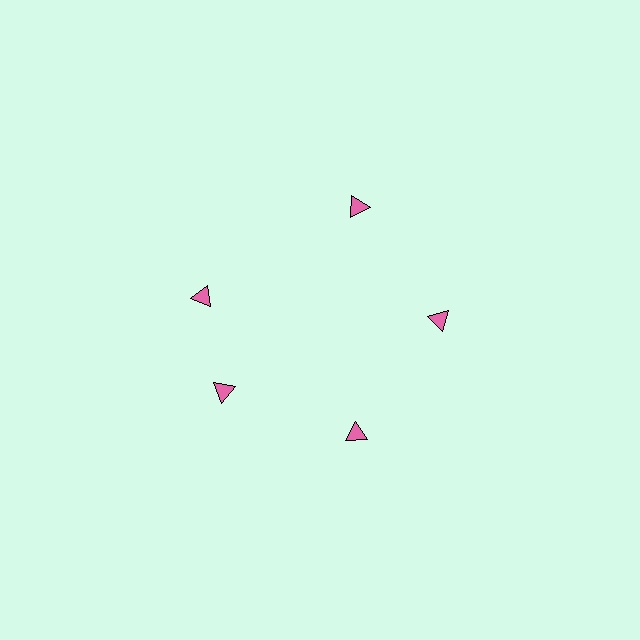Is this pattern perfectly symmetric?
No. The 5 pink triangles are arranged in a ring, but one element near the 10 o'clock position is rotated out of alignment along the ring, breaking the 5-fold rotational symmetry.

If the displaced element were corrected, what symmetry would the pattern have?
It would have 5-fold rotational symmetry — the pattern would map onto itself every 72 degrees.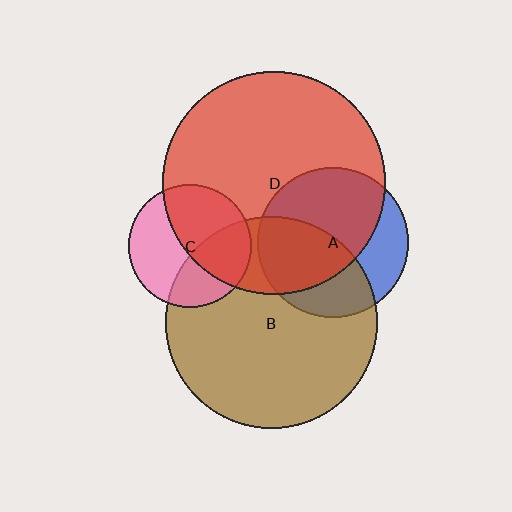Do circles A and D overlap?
Yes.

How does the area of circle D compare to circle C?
Approximately 3.3 times.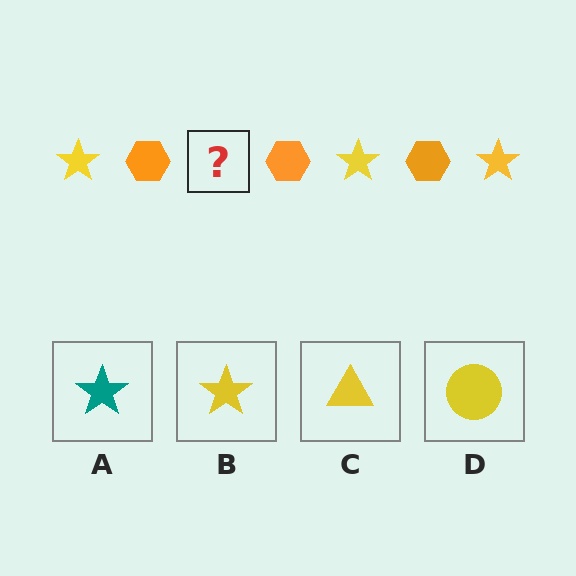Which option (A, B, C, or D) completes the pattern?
B.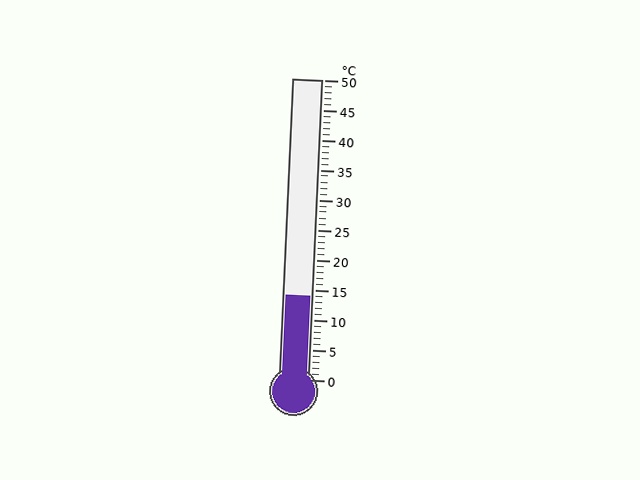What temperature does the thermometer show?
The thermometer shows approximately 14°C.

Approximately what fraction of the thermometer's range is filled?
The thermometer is filled to approximately 30% of its range.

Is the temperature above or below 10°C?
The temperature is above 10°C.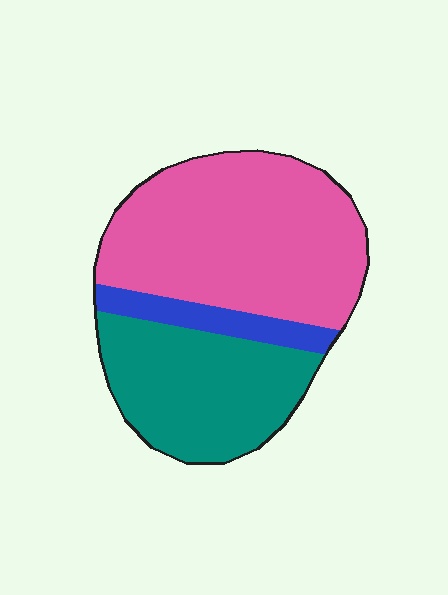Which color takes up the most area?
Pink, at roughly 55%.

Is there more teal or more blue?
Teal.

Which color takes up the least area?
Blue, at roughly 10%.